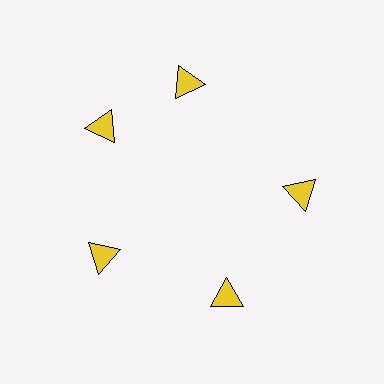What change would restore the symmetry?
The symmetry would be restored by rotating it back into even spacing with its neighbors so that all 5 triangles sit at equal angles and equal distance from the center.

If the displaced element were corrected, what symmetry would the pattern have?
It would have 5-fold rotational symmetry — the pattern would map onto itself every 72 degrees.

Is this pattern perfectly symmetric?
No. The 5 yellow triangles are arranged in a ring, but one element near the 1 o'clock position is rotated out of alignment along the ring, breaking the 5-fold rotational symmetry.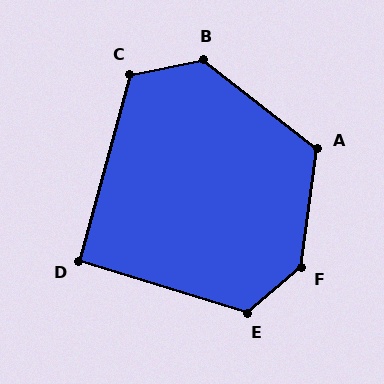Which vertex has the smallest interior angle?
D, at approximately 92 degrees.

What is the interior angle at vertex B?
Approximately 131 degrees (obtuse).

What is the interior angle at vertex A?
Approximately 120 degrees (obtuse).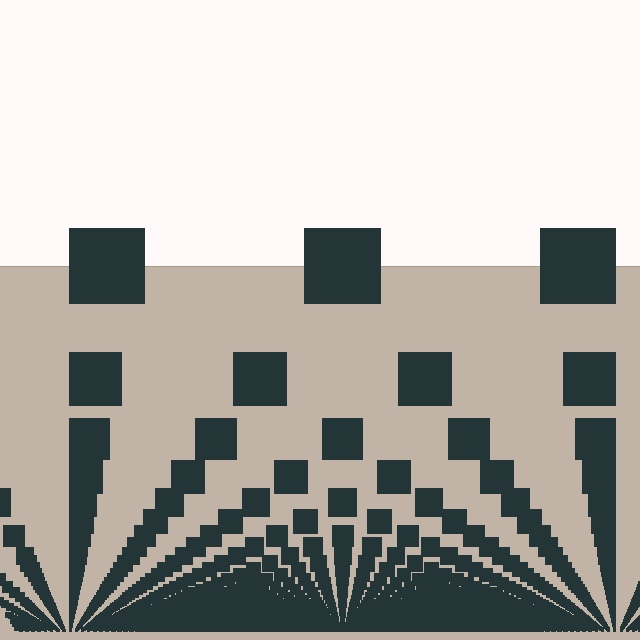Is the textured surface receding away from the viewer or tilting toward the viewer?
The surface appears to tilt toward the viewer. Texture elements get larger and sparser toward the top.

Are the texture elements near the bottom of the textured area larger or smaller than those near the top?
Smaller. The gradient is inverted — elements near the bottom are smaller and denser.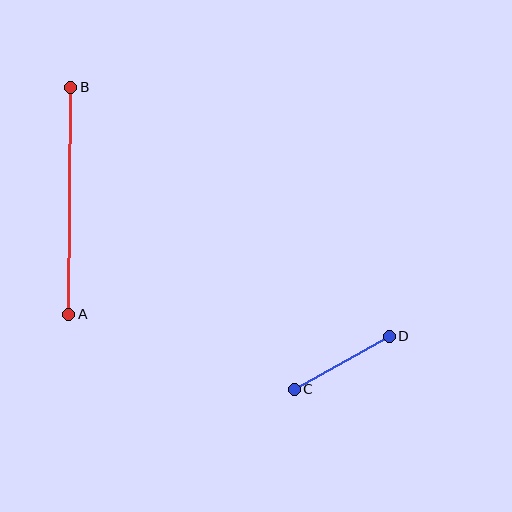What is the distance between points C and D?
The distance is approximately 109 pixels.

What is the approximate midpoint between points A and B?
The midpoint is at approximately (70, 201) pixels.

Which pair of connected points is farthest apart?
Points A and B are farthest apart.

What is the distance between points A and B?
The distance is approximately 227 pixels.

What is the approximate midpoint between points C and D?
The midpoint is at approximately (342, 363) pixels.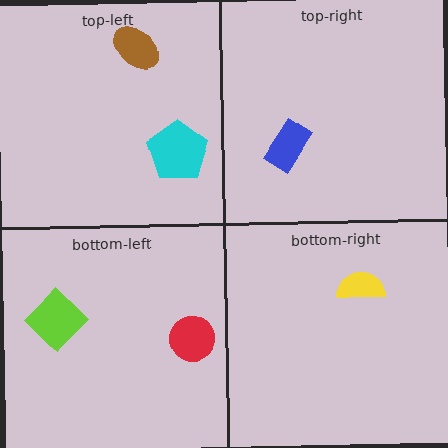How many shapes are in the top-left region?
2.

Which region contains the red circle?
The bottom-left region.